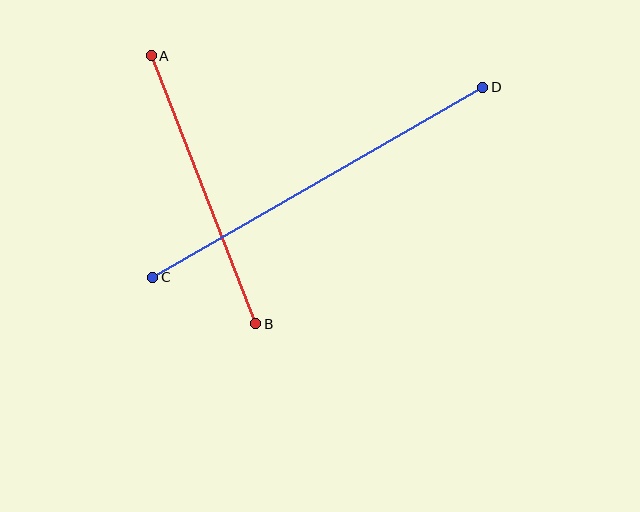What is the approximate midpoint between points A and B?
The midpoint is at approximately (204, 190) pixels.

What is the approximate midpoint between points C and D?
The midpoint is at approximately (318, 182) pixels.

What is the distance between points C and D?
The distance is approximately 381 pixels.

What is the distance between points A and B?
The distance is approximately 288 pixels.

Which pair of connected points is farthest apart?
Points C and D are farthest apart.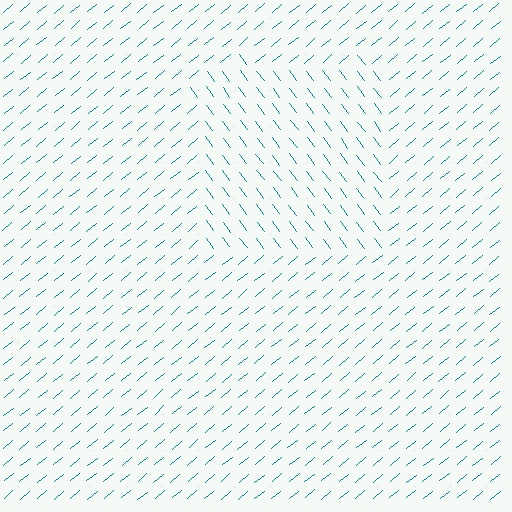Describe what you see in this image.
The image is filled with small teal line segments. A rectangle region in the image has lines oriented differently from the surrounding lines, creating a visible texture boundary.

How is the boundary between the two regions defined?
The boundary is defined purely by a change in line orientation (approximately 86 degrees difference). All lines are the same color and thickness.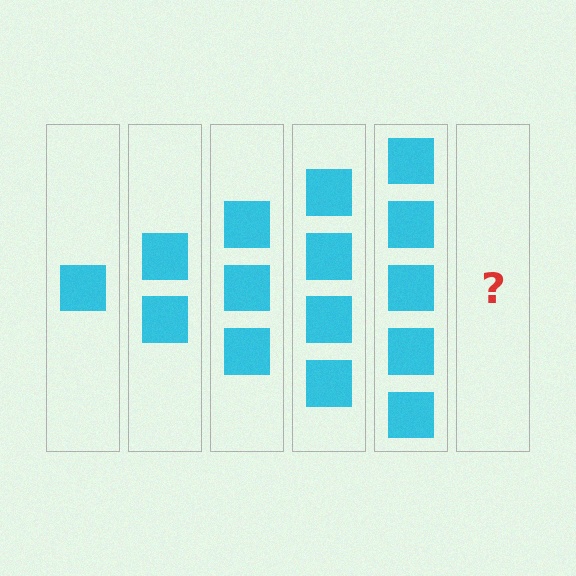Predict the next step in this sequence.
The next step is 6 squares.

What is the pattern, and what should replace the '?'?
The pattern is that each step adds one more square. The '?' should be 6 squares.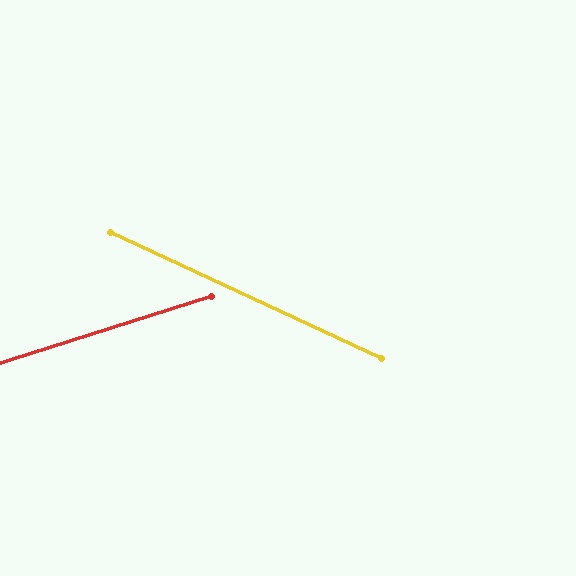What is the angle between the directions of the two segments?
Approximately 43 degrees.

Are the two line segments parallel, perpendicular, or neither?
Neither parallel nor perpendicular — they differ by about 43°.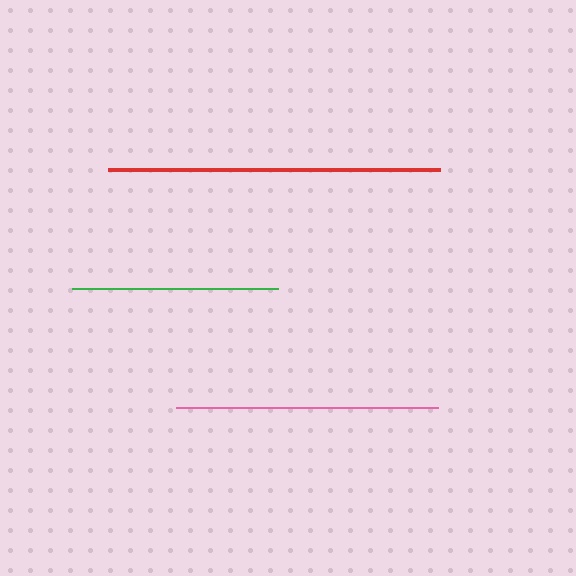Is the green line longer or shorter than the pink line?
The pink line is longer than the green line.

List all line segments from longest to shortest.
From longest to shortest: red, pink, green.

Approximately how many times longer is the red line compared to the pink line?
The red line is approximately 1.3 times the length of the pink line.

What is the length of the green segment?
The green segment is approximately 206 pixels long.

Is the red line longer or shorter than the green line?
The red line is longer than the green line.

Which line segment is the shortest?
The green line is the shortest at approximately 206 pixels.